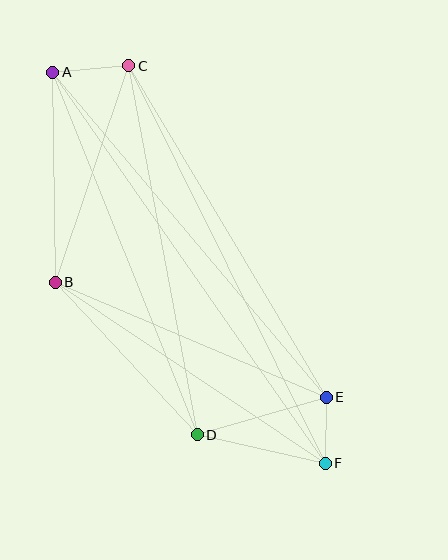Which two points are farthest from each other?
Points A and F are farthest from each other.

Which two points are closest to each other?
Points E and F are closest to each other.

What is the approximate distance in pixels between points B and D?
The distance between B and D is approximately 208 pixels.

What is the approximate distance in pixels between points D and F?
The distance between D and F is approximately 131 pixels.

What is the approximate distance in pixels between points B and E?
The distance between B and E is approximately 295 pixels.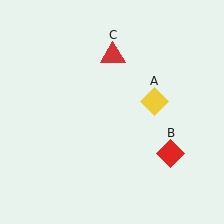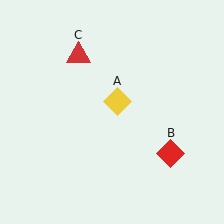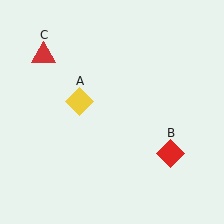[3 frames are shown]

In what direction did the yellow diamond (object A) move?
The yellow diamond (object A) moved left.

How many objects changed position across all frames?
2 objects changed position: yellow diamond (object A), red triangle (object C).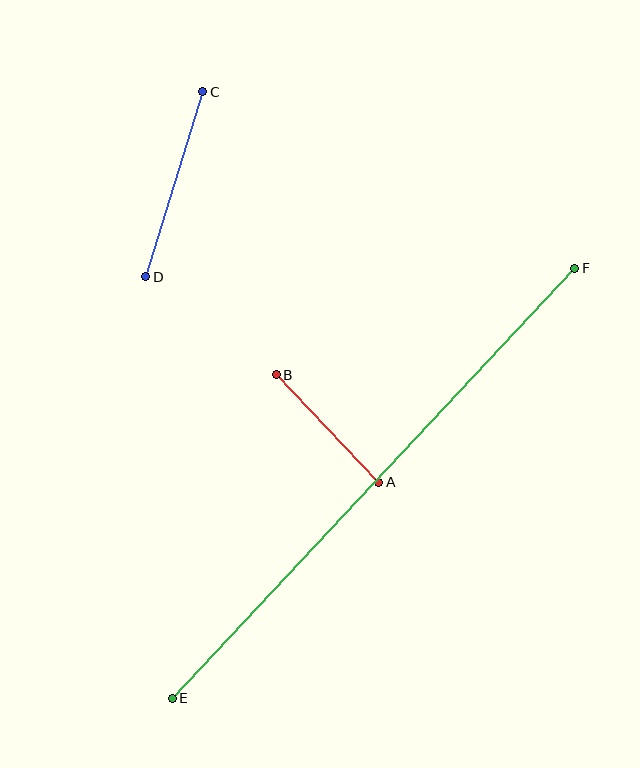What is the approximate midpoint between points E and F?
The midpoint is at approximately (373, 483) pixels.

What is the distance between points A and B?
The distance is approximately 149 pixels.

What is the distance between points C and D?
The distance is approximately 194 pixels.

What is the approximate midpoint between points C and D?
The midpoint is at approximately (174, 184) pixels.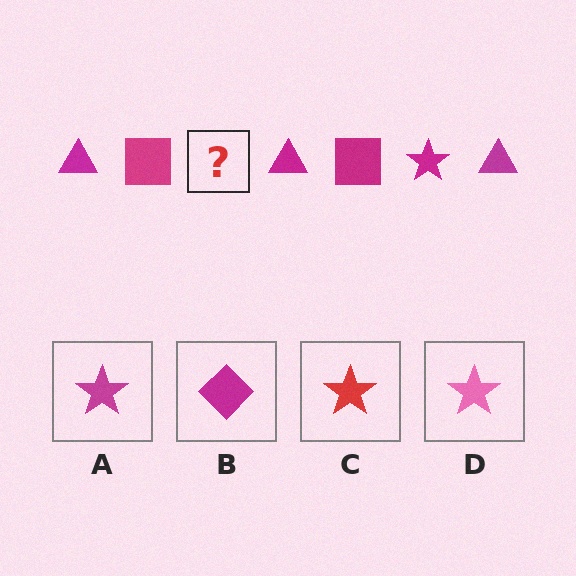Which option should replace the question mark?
Option A.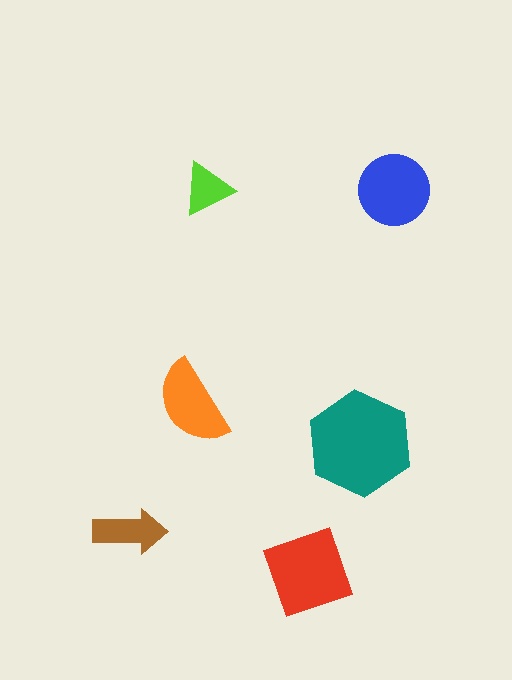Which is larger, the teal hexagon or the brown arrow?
The teal hexagon.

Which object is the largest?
The teal hexagon.